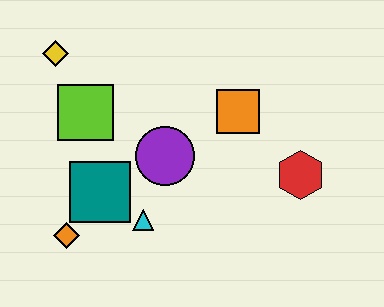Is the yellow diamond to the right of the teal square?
No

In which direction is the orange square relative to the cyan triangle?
The orange square is above the cyan triangle.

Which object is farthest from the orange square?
The orange diamond is farthest from the orange square.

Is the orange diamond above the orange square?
No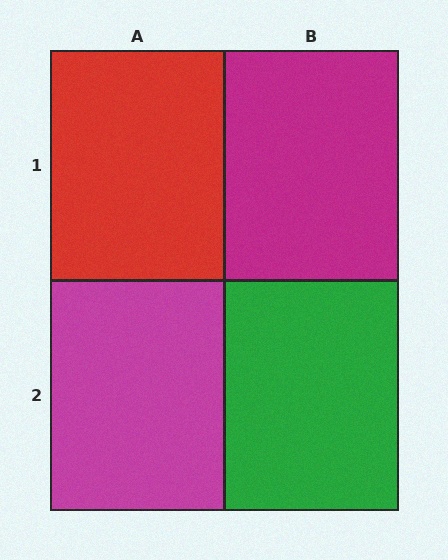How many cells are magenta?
2 cells are magenta.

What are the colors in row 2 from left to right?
Magenta, green.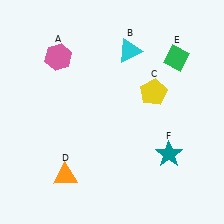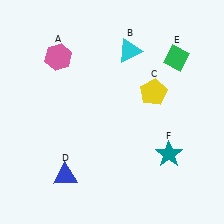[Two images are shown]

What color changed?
The triangle (D) changed from orange in Image 1 to blue in Image 2.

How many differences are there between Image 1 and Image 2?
There is 1 difference between the two images.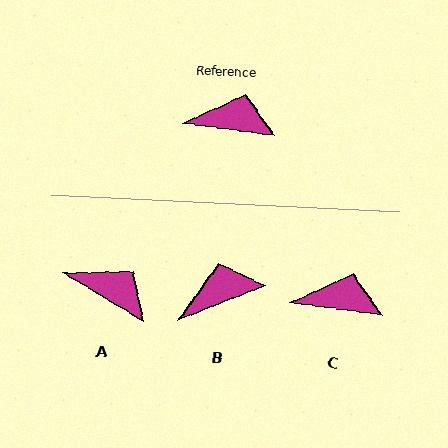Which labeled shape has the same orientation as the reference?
C.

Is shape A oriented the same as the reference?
No, it is off by about 24 degrees.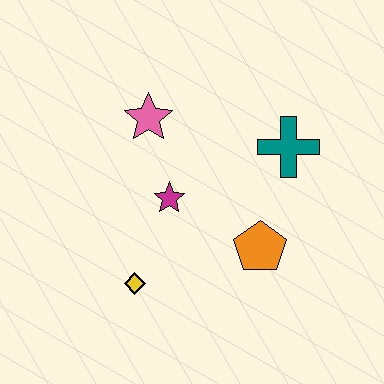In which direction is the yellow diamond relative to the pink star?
The yellow diamond is below the pink star.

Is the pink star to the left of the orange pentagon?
Yes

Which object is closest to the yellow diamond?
The magenta star is closest to the yellow diamond.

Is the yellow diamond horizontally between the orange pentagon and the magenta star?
No